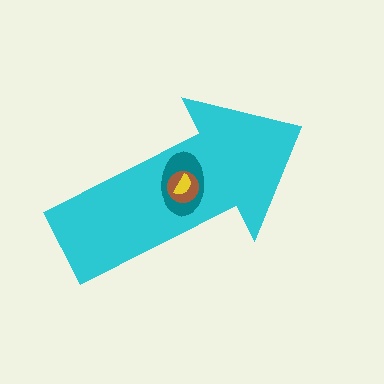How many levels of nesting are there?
4.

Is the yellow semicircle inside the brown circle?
Yes.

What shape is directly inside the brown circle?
The yellow semicircle.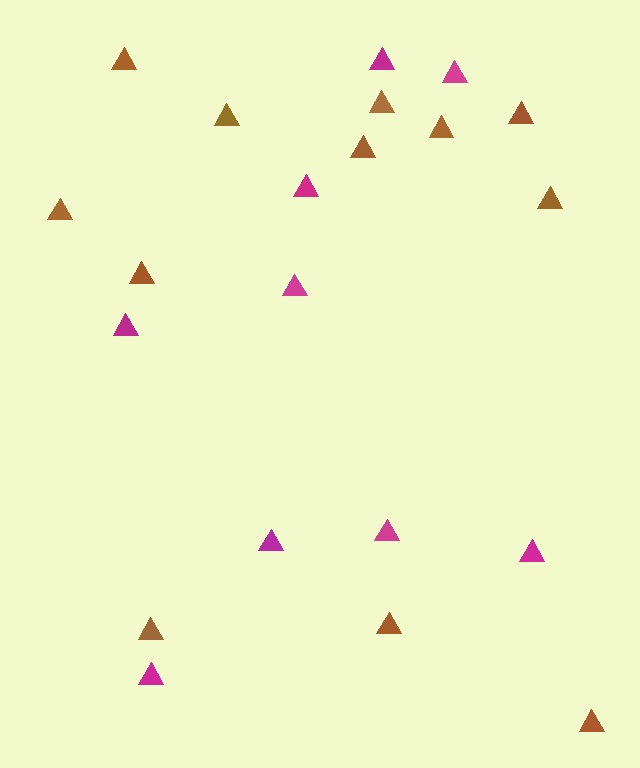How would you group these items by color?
There are 2 groups: one group of magenta triangles (9) and one group of brown triangles (12).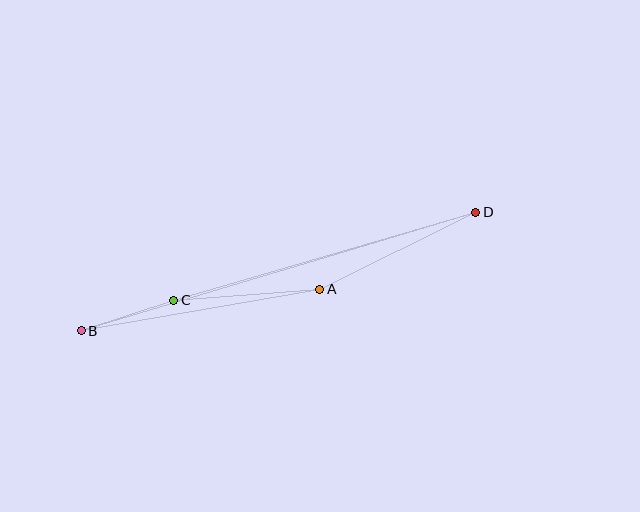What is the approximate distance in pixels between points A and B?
The distance between A and B is approximately 242 pixels.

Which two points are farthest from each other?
Points B and D are farthest from each other.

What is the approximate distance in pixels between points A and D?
The distance between A and D is approximately 174 pixels.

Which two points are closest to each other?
Points B and C are closest to each other.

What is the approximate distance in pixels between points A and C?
The distance between A and C is approximately 147 pixels.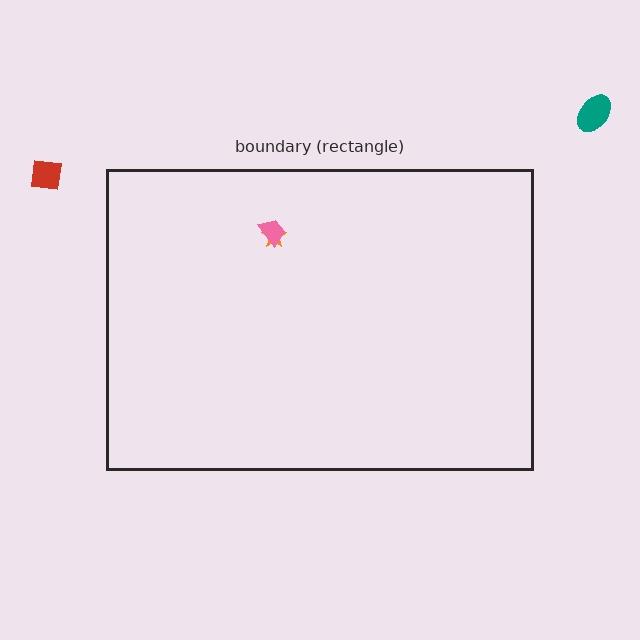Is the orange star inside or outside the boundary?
Inside.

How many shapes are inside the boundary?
2 inside, 2 outside.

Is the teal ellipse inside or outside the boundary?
Outside.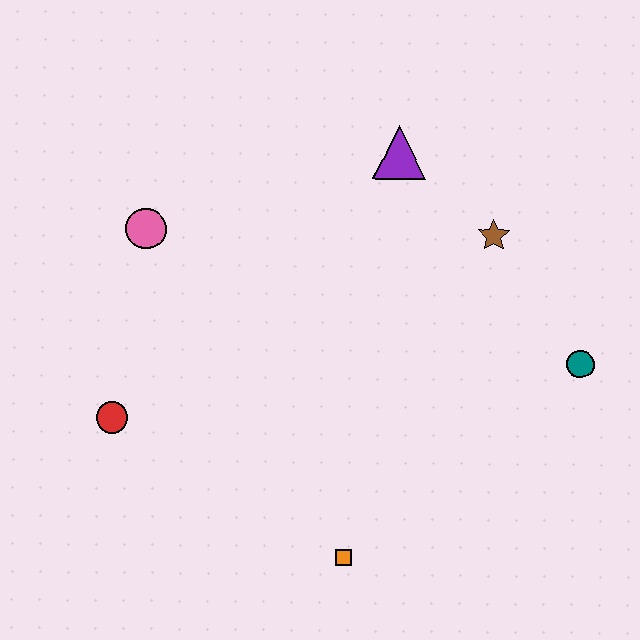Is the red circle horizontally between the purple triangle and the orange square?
No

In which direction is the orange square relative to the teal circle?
The orange square is to the left of the teal circle.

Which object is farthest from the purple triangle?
The orange square is farthest from the purple triangle.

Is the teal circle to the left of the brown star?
No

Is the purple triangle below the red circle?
No